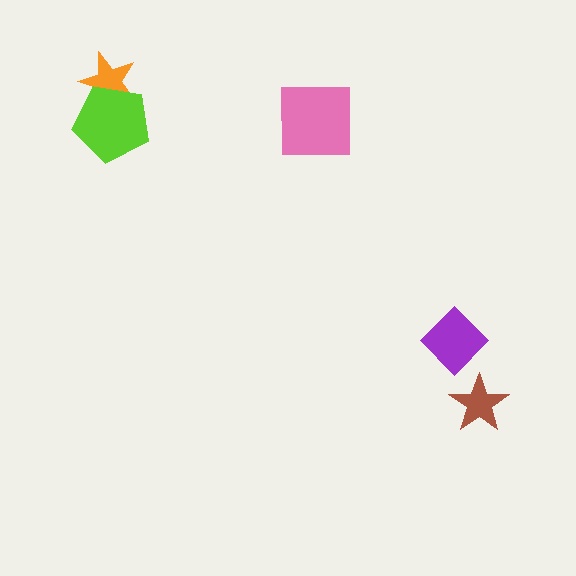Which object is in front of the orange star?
The lime pentagon is in front of the orange star.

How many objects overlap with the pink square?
0 objects overlap with the pink square.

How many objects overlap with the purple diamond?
0 objects overlap with the purple diamond.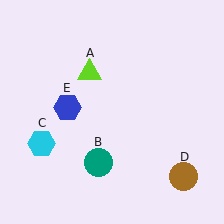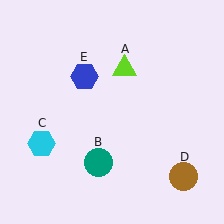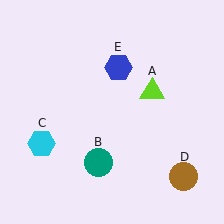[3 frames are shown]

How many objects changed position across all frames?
2 objects changed position: lime triangle (object A), blue hexagon (object E).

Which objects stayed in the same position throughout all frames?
Teal circle (object B) and cyan hexagon (object C) and brown circle (object D) remained stationary.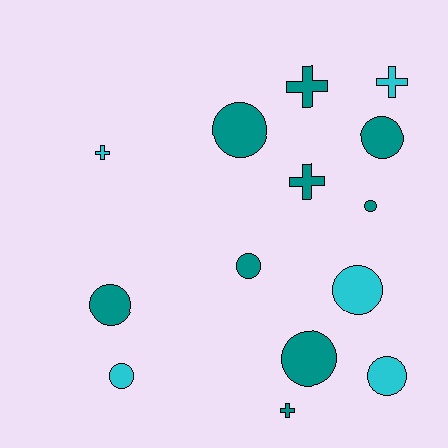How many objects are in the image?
There are 14 objects.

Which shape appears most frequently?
Circle, with 9 objects.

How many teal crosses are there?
There are 3 teal crosses.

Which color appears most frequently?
Teal, with 9 objects.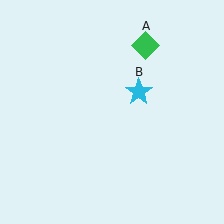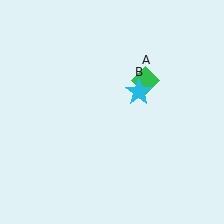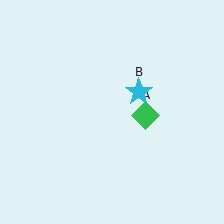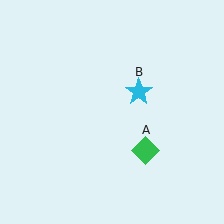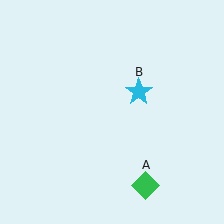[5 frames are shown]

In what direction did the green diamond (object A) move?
The green diamond (object A) moved down.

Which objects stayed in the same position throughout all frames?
Cyan star (object B) remained stationary.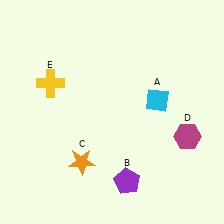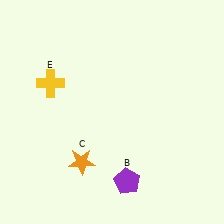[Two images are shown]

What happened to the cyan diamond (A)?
The cyan diamond (A) was removed in Image 2. It was in the top-right area of Image 1.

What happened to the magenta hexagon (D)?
The magenta hexagon (D) was removed in Image 2. It was in the bottom-right area of Image 1.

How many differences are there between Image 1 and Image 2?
There are 2 differences between the two images.